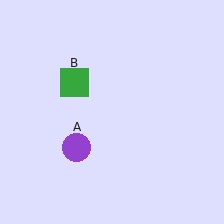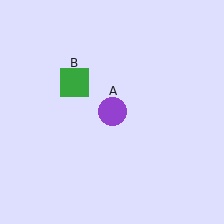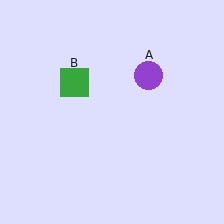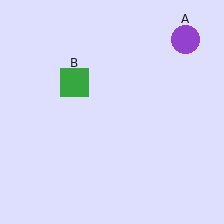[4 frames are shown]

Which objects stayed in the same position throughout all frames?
Green square (object B) remained stationary.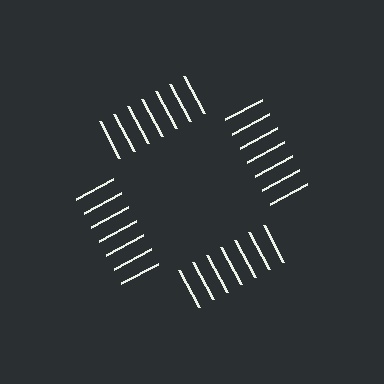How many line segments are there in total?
28 — 7 along each of the 4 edges.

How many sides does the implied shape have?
4 sides — the line-ends trace a square.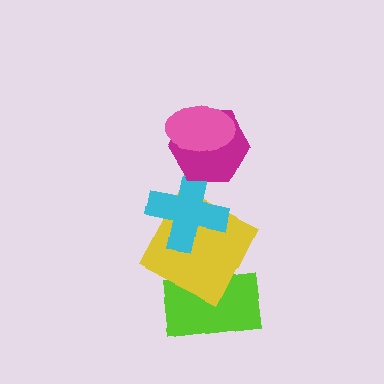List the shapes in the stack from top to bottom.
From top to bottom: the pink ellipse, the magenta hexagon, the cyan cross, the yellow square, the lime rectangle.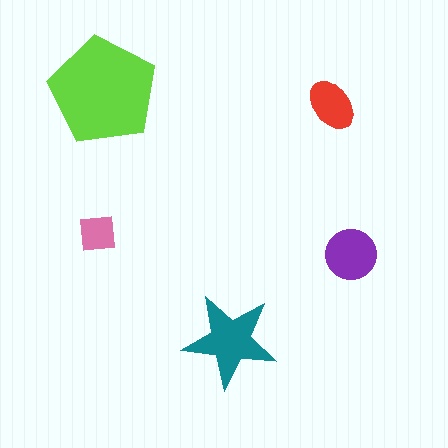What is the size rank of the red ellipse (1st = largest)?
4th.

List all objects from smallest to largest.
The pink square, the red ellipse, the purple circle, the teal star, the lime pentagon.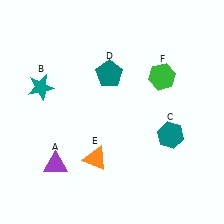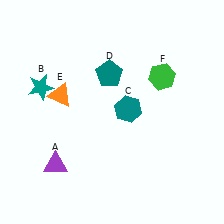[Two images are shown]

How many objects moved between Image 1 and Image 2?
2 objects moved between the two images.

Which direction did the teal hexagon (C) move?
The teal hexagon (C) moved left.